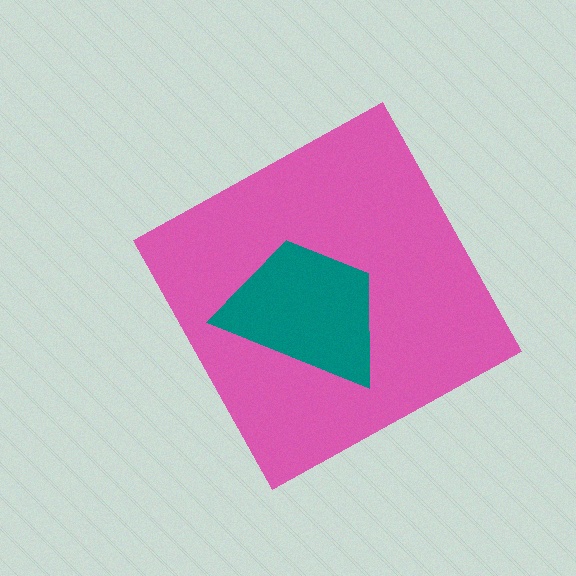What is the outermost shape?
The pink diamond.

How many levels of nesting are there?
2.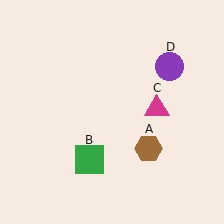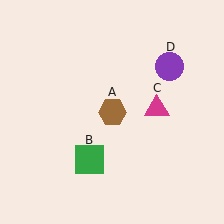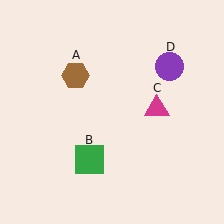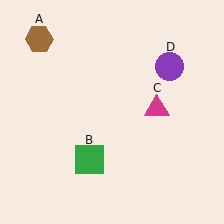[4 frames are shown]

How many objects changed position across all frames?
1 object changed position: brown hexagon (object A).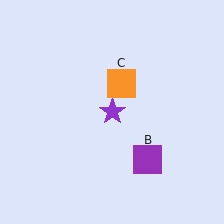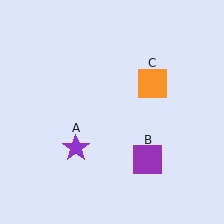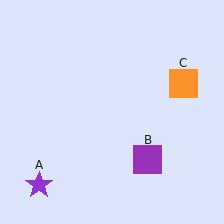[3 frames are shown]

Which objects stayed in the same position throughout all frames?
Purple square (object B) remained stationary.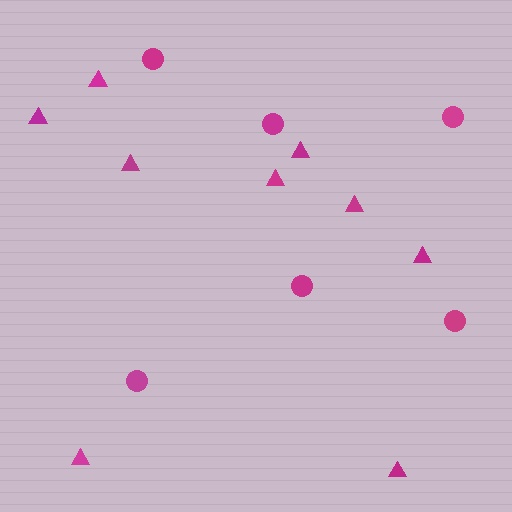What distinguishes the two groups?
There are 2 groups: one group of circles (6) and one group of triangles (9).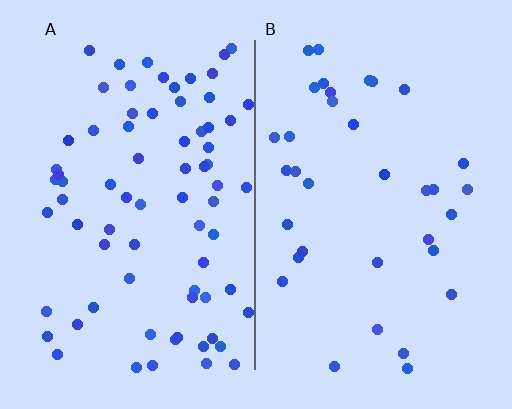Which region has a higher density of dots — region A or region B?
A (the left).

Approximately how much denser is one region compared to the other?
Approximately 2.1× — region A over region B.